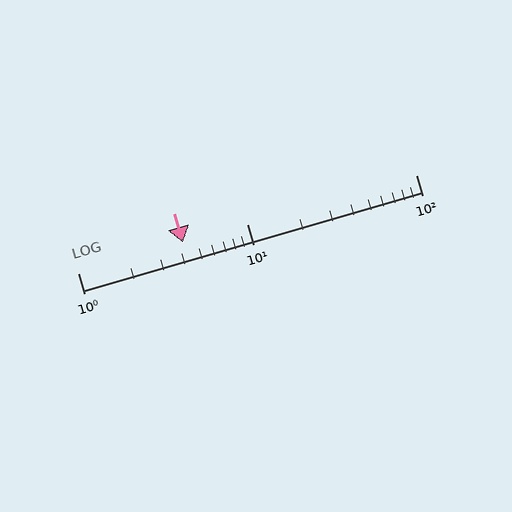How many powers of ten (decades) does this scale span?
The scale spans 2 decades, from 1 to 100.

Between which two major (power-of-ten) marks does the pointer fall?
The pointer is between 1 and 10.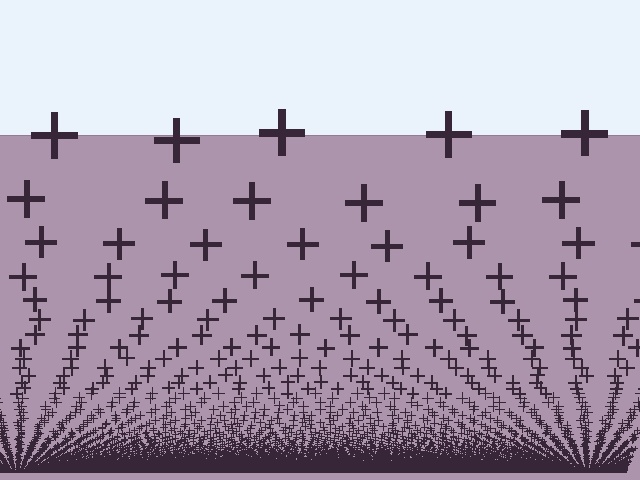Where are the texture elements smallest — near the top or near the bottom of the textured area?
Near the bottom.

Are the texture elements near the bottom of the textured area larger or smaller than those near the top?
Smaller. The gradient is inverted — elements near the bottom are smaller and denser.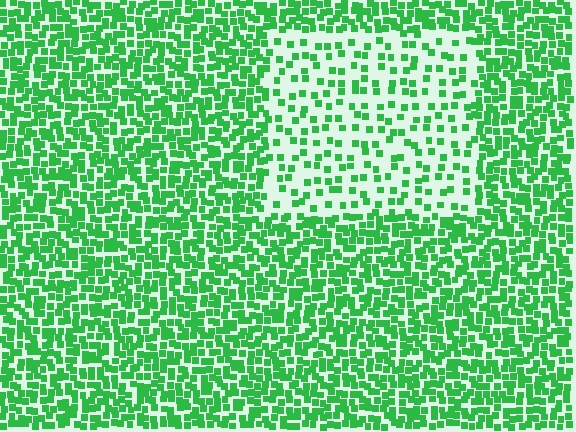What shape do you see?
I see a rectangle.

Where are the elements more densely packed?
The elements are more densely packed outside the rectangle boundary.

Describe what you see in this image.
The image contains small green elements arranged at two different densities. A rectangle-shaped region is visible where the elements are less densely packed than the surrounding area.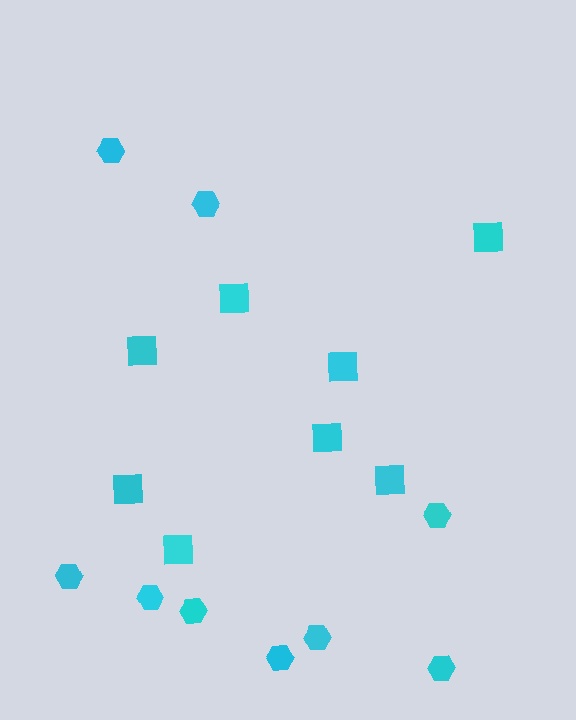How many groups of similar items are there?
There are 2 groups: one group of squares (8) and one group of hexagons (9).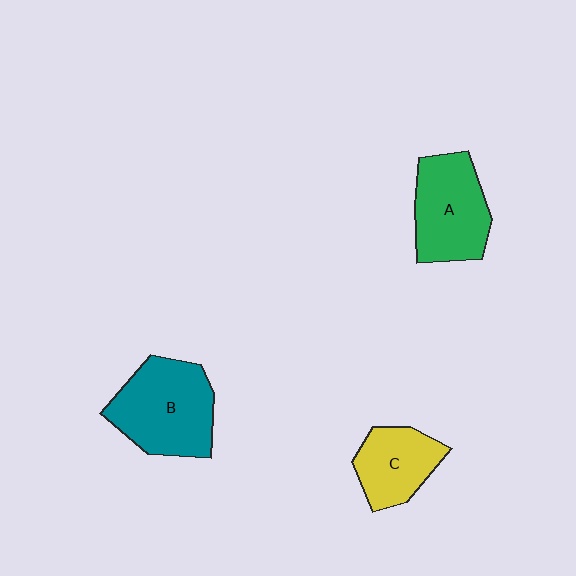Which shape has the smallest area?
Shape C (yellow).